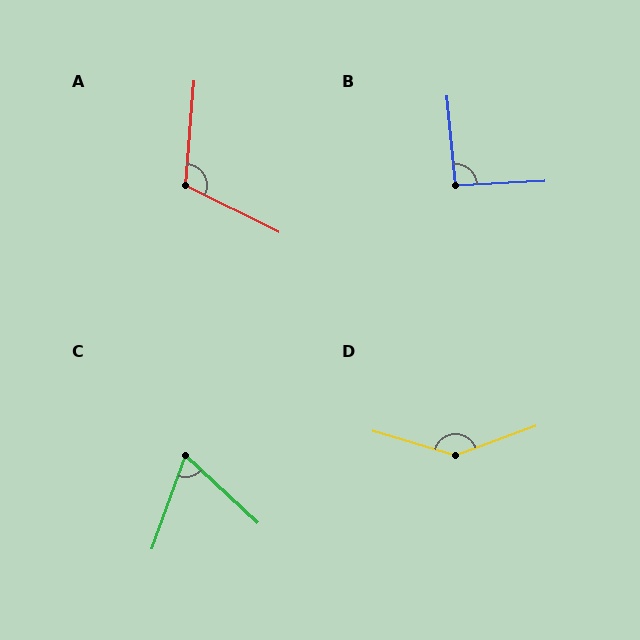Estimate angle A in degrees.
Approximately 112 degrees.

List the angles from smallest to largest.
C (67°), B (92°), A (112°), D (143°).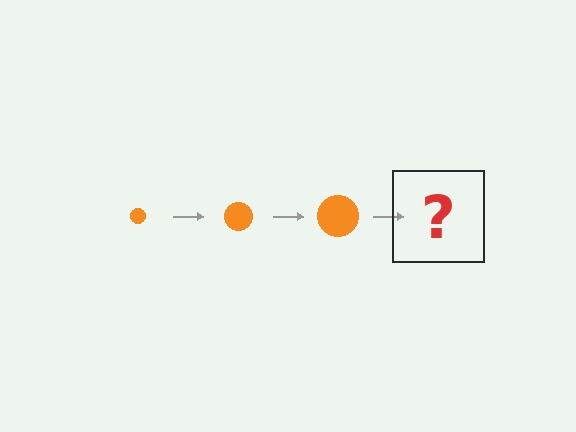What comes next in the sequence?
The next element should be an orange circle, larger than the previous one.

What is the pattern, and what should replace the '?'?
The pattern is that the circle gets progressively larger each step. The '?' should be an orange circle, larger than the previous one.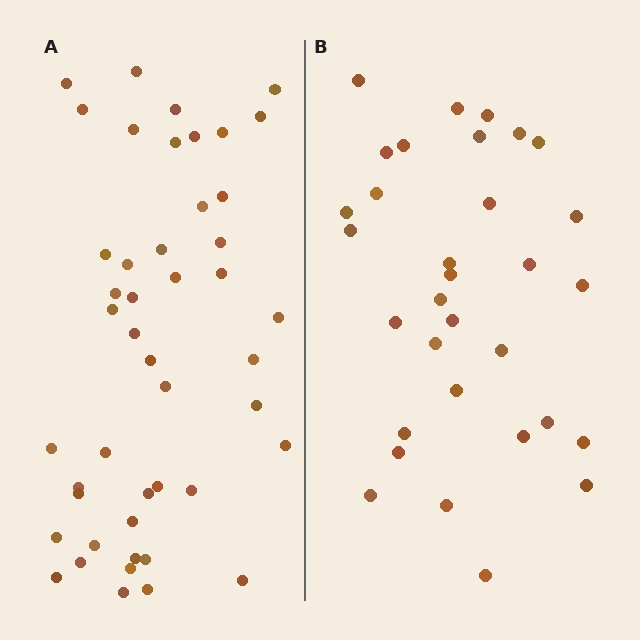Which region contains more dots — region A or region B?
Region A (the left region) has more dots.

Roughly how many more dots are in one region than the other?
Region A has approximately 15 more dots than region B.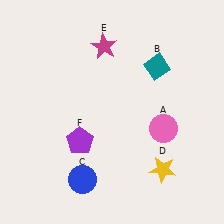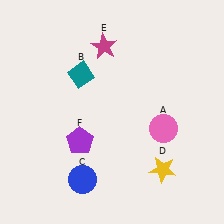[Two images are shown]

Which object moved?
The teal diamond (B) moved left.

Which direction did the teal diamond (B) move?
The teal diamond (B) moved left.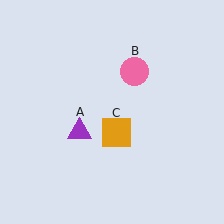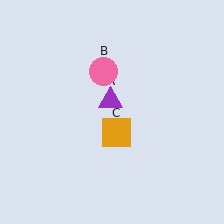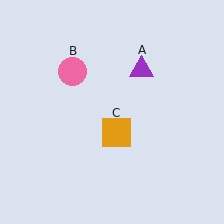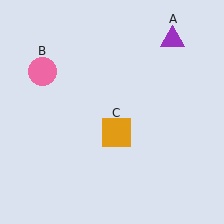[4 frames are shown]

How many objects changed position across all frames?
2 objects changed position: purple triangle (object A), pink circle (object B).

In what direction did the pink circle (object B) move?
The pink circle (object B) moved left.